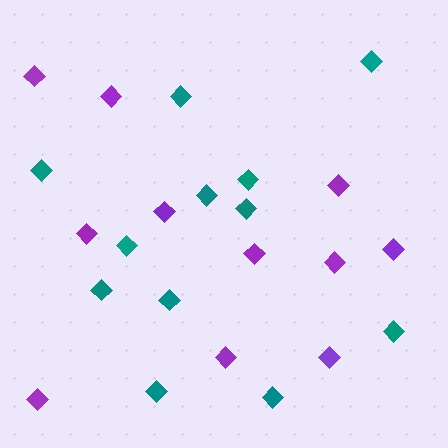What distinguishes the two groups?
There are 2 groups: one group of teal diamonds (12) and one group of purple diamonds (11).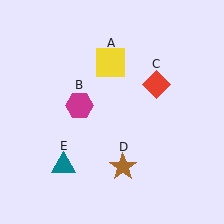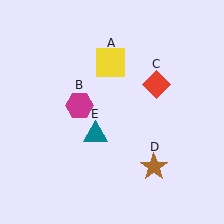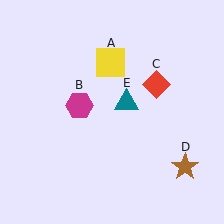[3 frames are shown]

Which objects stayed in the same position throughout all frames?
Yellow square (object A) and magenta hexagon (object B) and red diamond (object C) remained stationary.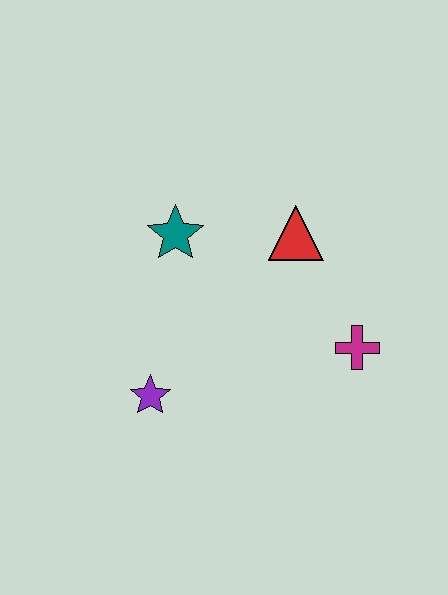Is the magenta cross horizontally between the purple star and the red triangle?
No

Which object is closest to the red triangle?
The teal star is closest to the red triangle.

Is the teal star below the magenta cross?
No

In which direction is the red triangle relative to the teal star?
The red triangle is to the right of the teal star.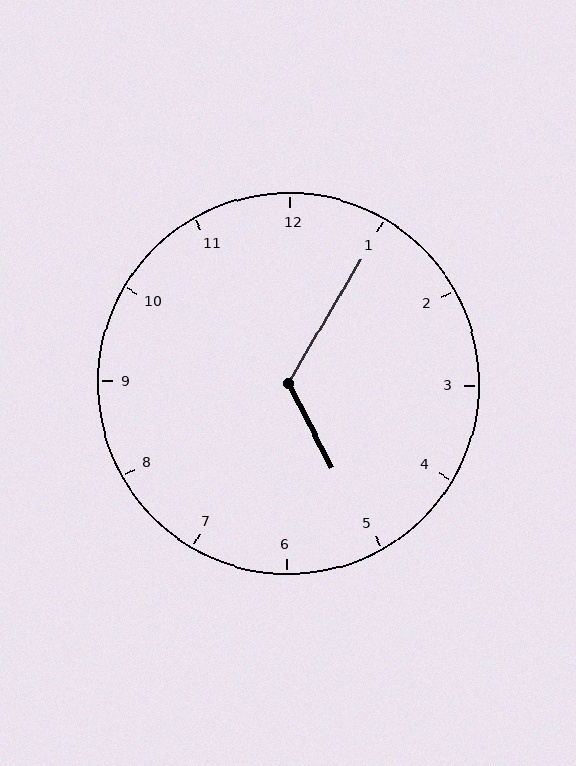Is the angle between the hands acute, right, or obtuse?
It is obtuse.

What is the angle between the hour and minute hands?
Approximately 122 degrees.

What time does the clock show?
5:05.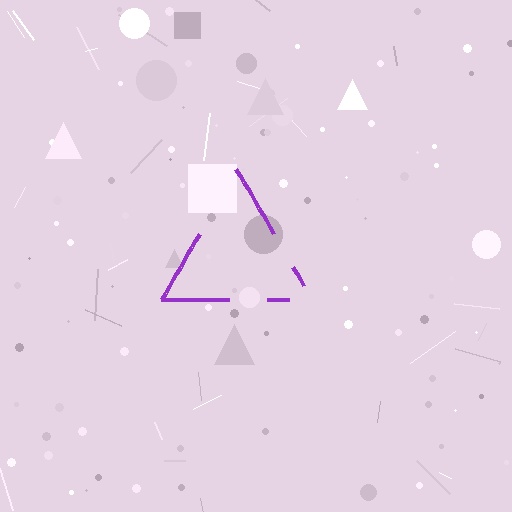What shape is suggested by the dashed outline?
The dashed outline suggests a triangle.